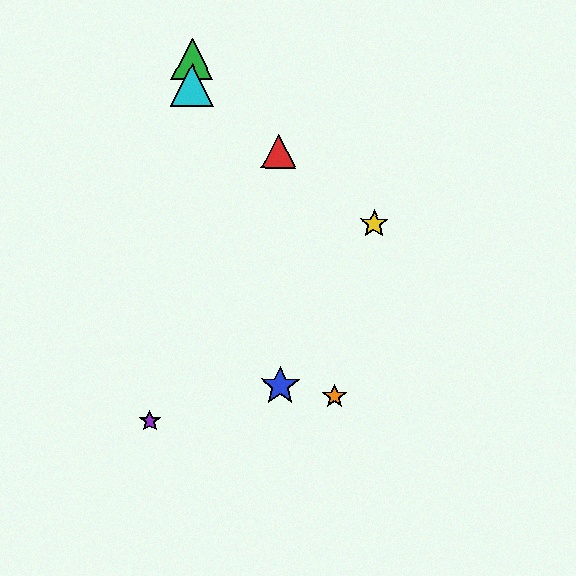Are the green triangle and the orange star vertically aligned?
No, the green triangle is at x≈192 and the orange star is at x≈334.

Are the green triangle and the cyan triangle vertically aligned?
Yes, both are at x≈192.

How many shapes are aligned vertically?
2 shapes (the green triangle, the cyan triangle) are aligned vertically.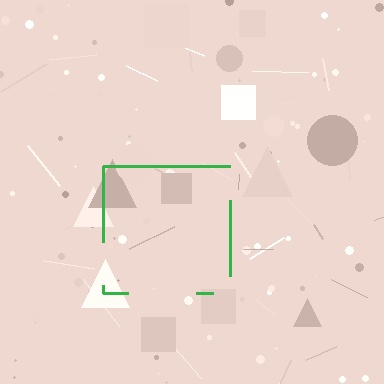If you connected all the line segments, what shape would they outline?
They would outline a square.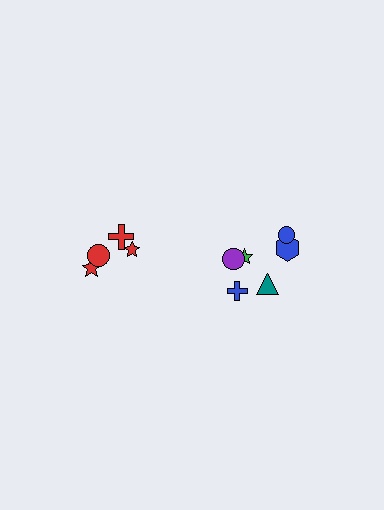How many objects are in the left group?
There are 4 objects.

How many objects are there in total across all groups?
There are 10 objects.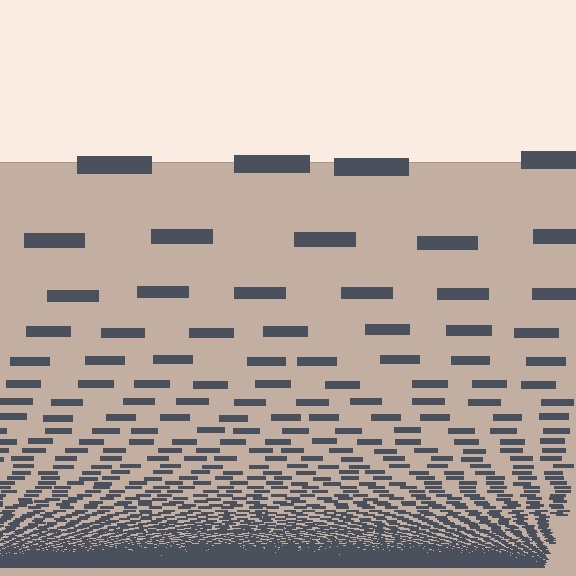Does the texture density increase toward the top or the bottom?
Density increases toward the bottom.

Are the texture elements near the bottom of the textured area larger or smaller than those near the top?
Smaller. The gradient is inverted — elements near the bottom are smaller and denser.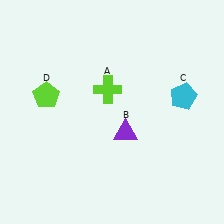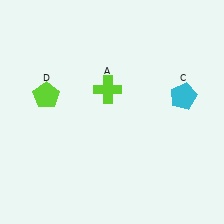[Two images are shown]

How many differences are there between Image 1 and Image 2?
There is 1 difference between the two images.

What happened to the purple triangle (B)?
The purple triangle (B) was removed in Image 2. It was in the bottom-right area of Image 1.